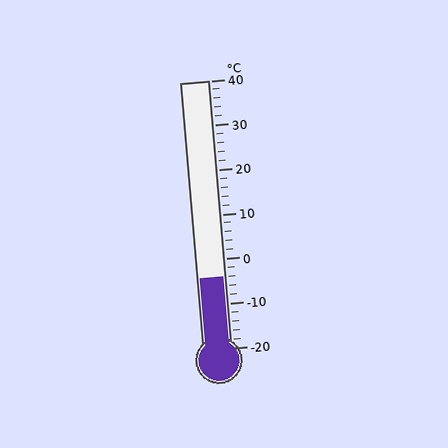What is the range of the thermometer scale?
The thermometer scale ranges from -20°C to 40°C.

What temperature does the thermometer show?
The thermometer shows approximately -4°C.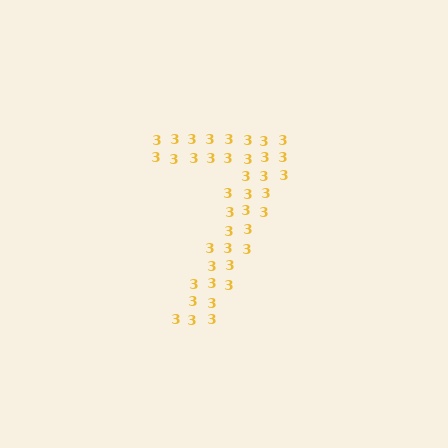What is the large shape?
The large shape is the digit 7.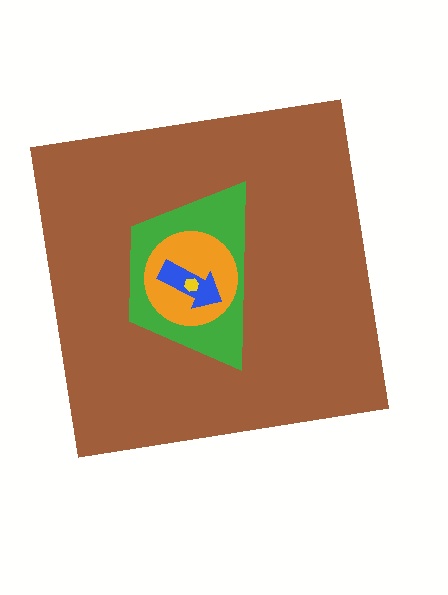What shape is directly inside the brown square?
The green trapezoid.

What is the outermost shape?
The brown square.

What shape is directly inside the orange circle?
The blue arrow.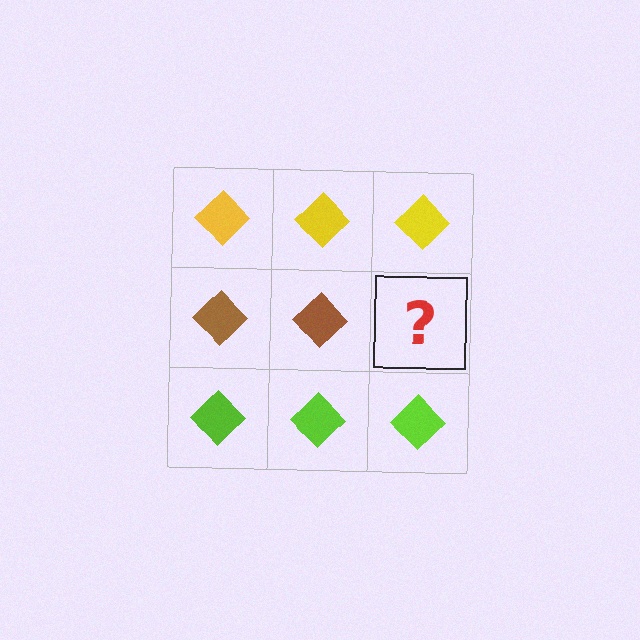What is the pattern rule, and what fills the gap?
The rule is that each row has a consistent color. The gap should be filled with a brown diamond.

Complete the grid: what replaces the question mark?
The question mark should be replaced with a brown diamond.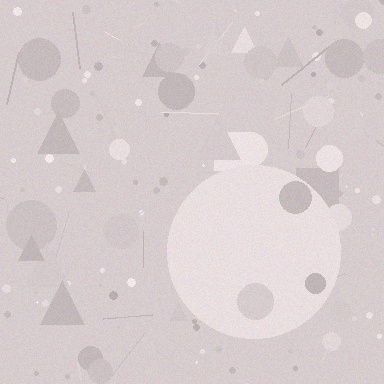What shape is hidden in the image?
A circle is hidden in the image.